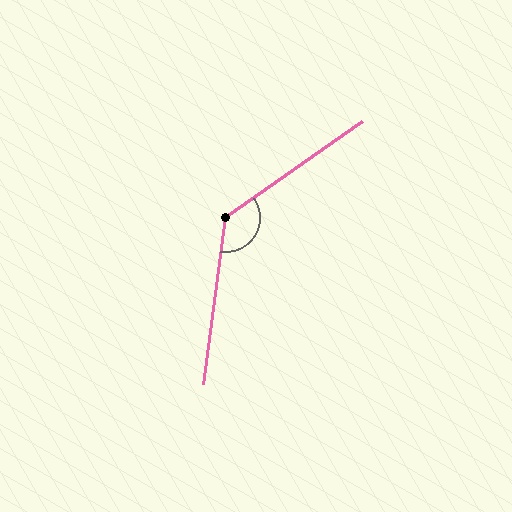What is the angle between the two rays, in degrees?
Approximately 133 degrees.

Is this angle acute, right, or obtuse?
It is obtuse.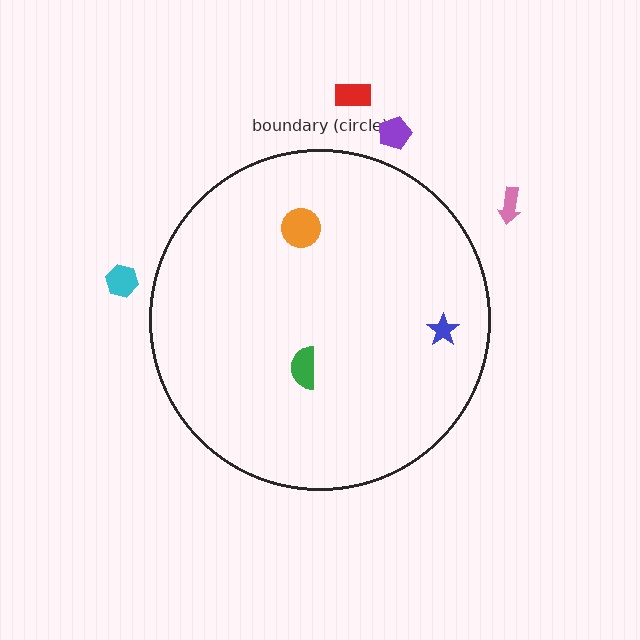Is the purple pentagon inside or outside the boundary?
Outside.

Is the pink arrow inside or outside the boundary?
Outside.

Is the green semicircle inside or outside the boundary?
Inside.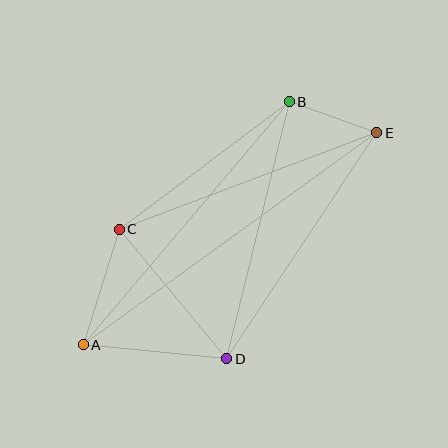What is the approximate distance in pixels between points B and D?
The distance between B and D is approximately 265 pixels.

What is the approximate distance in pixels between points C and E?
The distance between C and E is approximately 275 pixels.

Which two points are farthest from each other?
Points A and E are farthest from each other.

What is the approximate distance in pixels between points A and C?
The distance between A and C is approximately 121 pixels.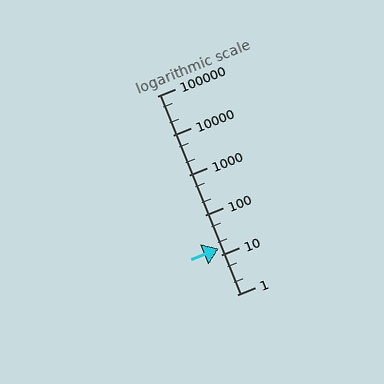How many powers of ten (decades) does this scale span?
The scale spans 5 decades, from 1 to 100000.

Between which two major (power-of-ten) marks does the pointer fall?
The pointer is between 10 and 100.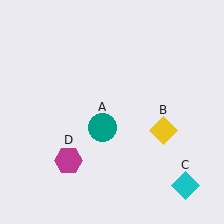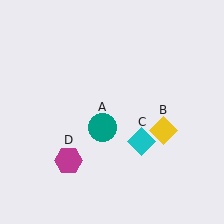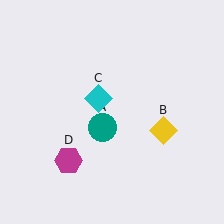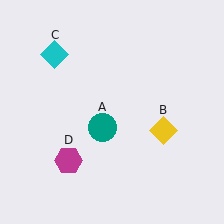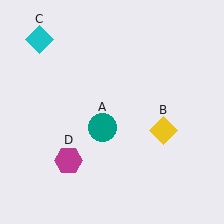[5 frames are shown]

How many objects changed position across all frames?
1 object changed position: cyan diamond (object C).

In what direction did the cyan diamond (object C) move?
The cyan diamond (object C) moved up and to the left.